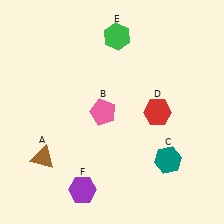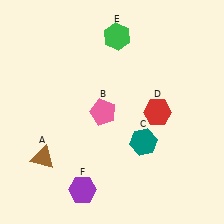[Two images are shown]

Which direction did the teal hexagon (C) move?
The teal hexagon (C) moved left.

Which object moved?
The teal hexagon (C) moved left.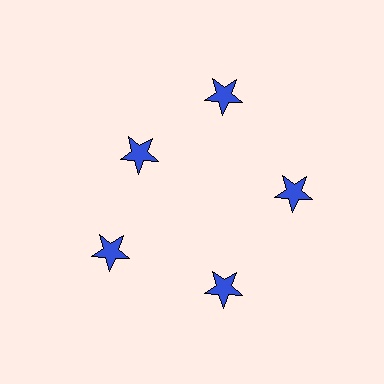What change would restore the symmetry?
The symmetry would be restored by moving it outward, back onto the ring so that all 5 stars sit at equal angles and equal distance from the center.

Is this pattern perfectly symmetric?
No. The 5 blue stars are arranged in a ring, but one element near the 10 o'clock position is pulled inward toward the center, breaking the 5-fold rotational symmetry.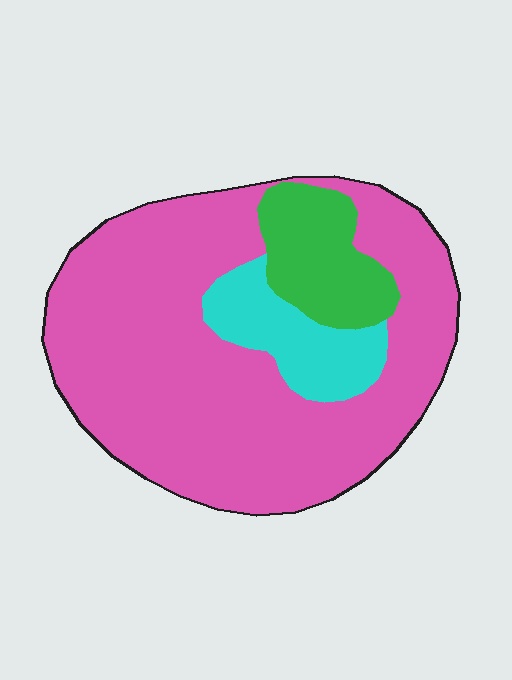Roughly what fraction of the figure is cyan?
Cyan covers roughly 10% of the figure.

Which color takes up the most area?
Pink, at roughly 75%.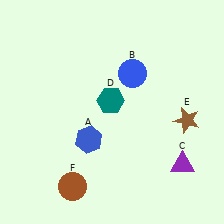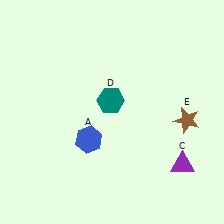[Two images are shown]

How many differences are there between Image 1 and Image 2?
There are 2 differences between the two images.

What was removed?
The blue circle (B), the brown circle (F) were removed in Image 2.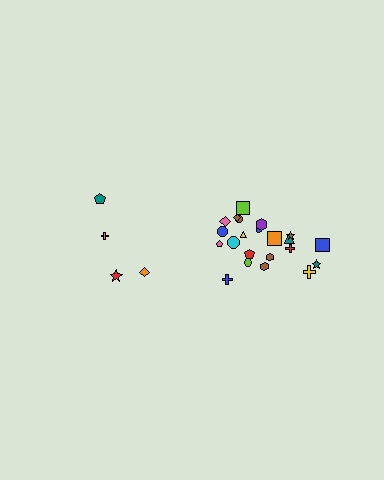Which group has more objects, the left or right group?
The right group.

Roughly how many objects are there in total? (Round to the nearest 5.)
Roughly 25 objects in total.